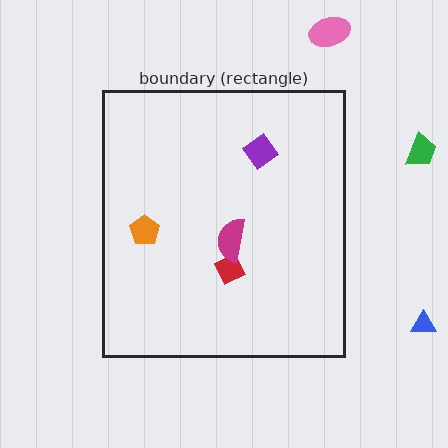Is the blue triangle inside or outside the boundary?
Outside.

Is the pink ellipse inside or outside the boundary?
Outside.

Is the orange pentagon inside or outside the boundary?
Inside.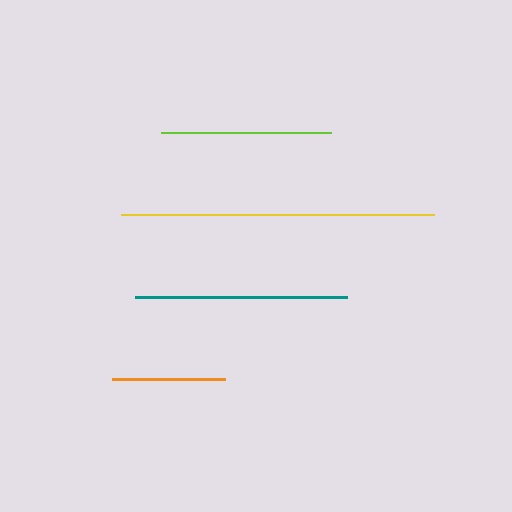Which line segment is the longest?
The yellow line is the longest at approximately 314 pixels.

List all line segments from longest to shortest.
From longest to shortest: yellow, teal, lime, orange.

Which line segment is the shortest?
The orange line is the shortest at approximately 113 pixels.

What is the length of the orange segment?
The orange segment is approximately 113 pixels long.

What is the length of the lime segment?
The lime segment is approximately 170 pixels long.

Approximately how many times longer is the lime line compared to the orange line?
The lime line is approximately 1.5 times the length of the orange line.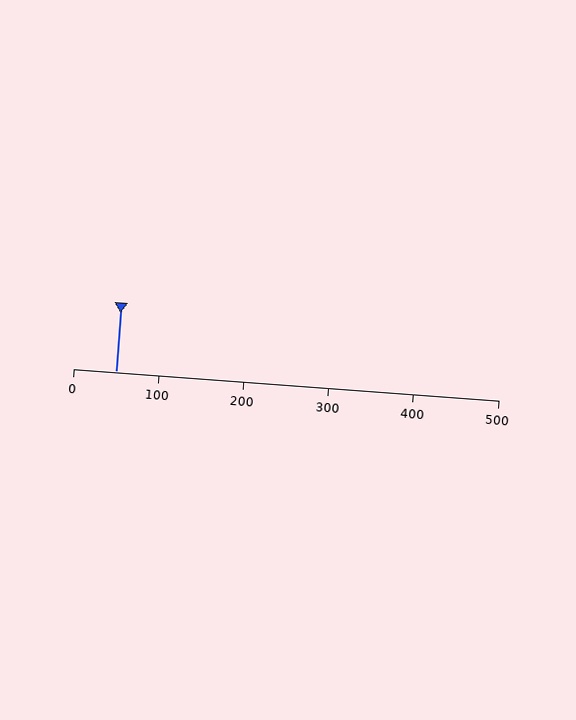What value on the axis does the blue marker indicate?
The marker indicates approximately 50.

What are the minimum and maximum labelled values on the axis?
The axis runs from 0 to 500.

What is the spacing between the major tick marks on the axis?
The major ticks are spaced 100 apart.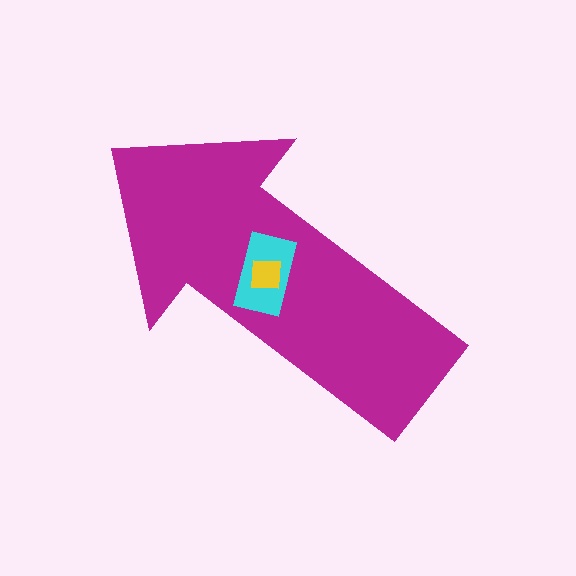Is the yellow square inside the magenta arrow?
Yes.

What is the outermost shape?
The magenta arrow.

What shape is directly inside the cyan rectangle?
The yellow square.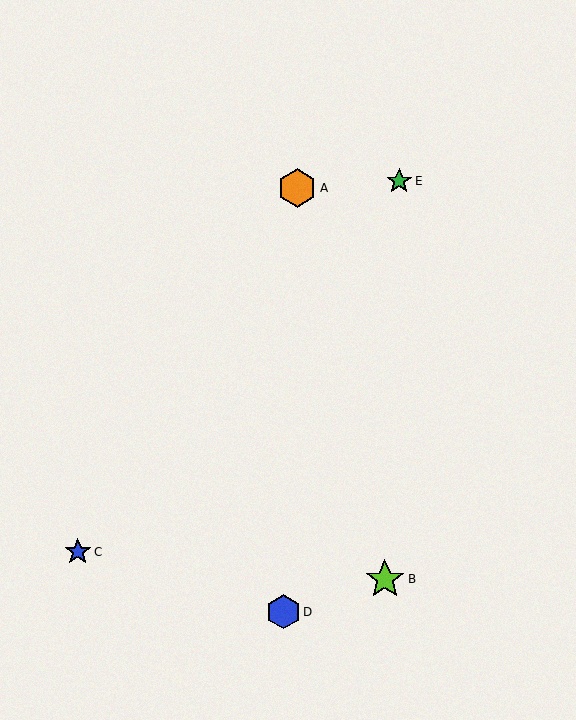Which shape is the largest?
The lime star (labeled B) is the largest.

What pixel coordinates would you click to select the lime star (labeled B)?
Click at (385, 579) to select the lime star B.